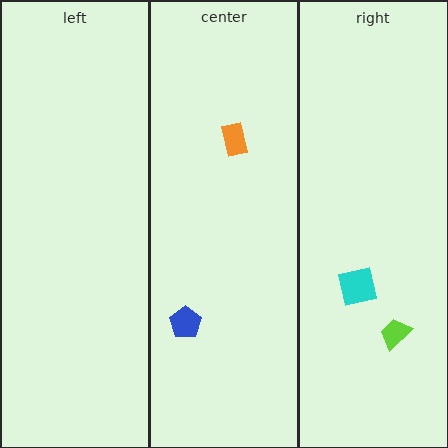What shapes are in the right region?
The cyan square, the lime trapezoid.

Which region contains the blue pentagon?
The center region.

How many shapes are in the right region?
2.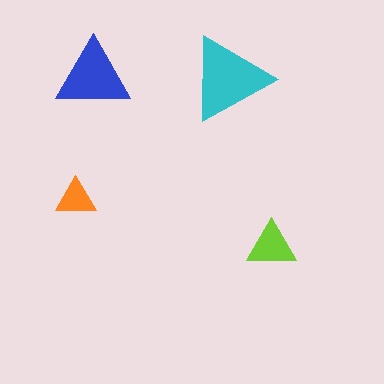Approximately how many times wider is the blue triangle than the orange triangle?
About 2 times wider.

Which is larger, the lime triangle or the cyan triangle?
The cyan one.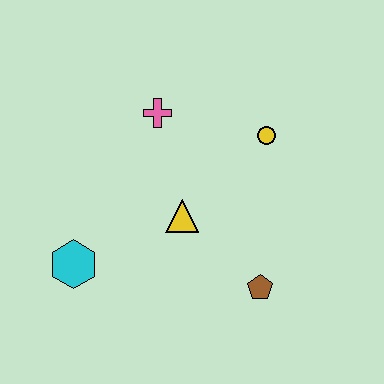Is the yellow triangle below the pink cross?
Yes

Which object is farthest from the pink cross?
The brown pentagon is farthest from the pink cross.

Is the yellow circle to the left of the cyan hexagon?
No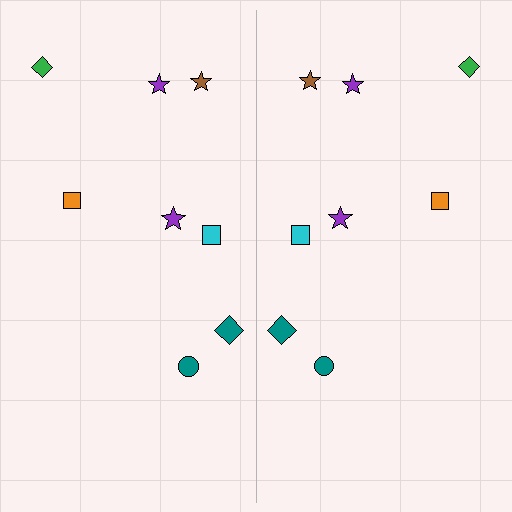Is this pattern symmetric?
Yes, this pattern has bilateral (reflection) symmetry.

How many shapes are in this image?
There are 16 shapes in this image.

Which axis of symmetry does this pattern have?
The pattern has a vertical axis of symmetry running through the center of the image.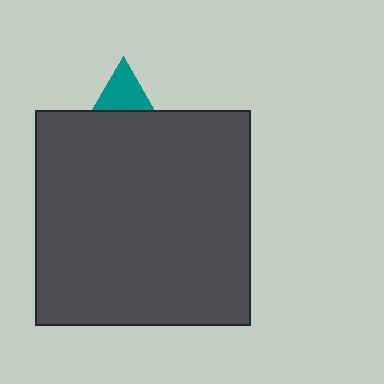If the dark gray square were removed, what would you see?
You would see the complete teal triangle.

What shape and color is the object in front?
The object in front is a dark gray square.